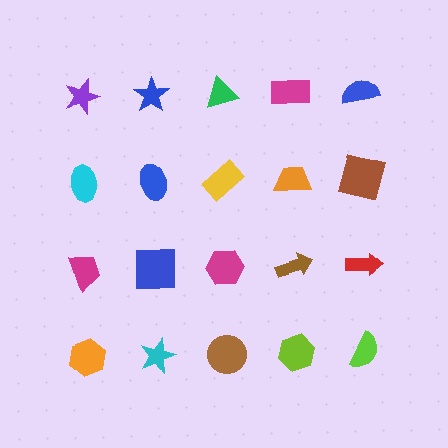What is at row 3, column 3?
A magenta hexagon.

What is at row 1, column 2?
A blue star.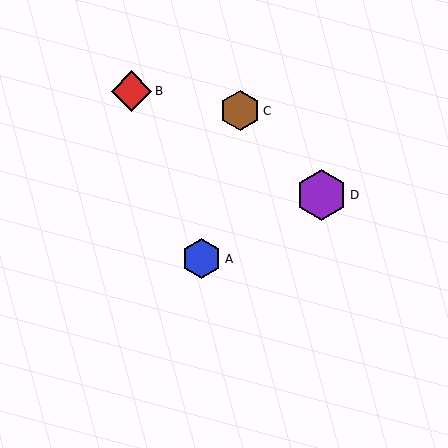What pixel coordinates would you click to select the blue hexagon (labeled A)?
Click at (201, 259) to select the blue hexagon A.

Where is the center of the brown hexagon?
The center of the brown hexagon is at (240, 111).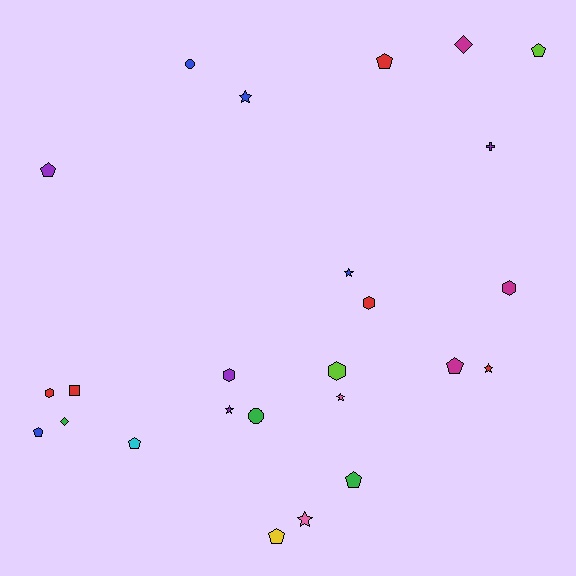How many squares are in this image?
There is 1 square.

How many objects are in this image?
There are 25 objects.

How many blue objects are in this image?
There are 4 blue objects.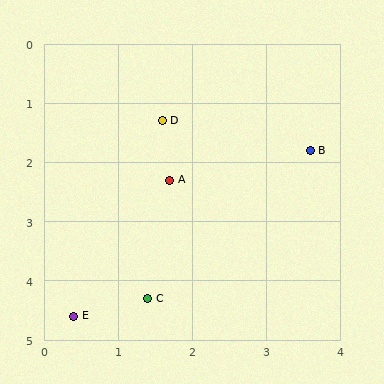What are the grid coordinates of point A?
Point A is at approximately (1.7, 2.3).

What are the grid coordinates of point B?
Point B is at approximately (3.6, 1.8).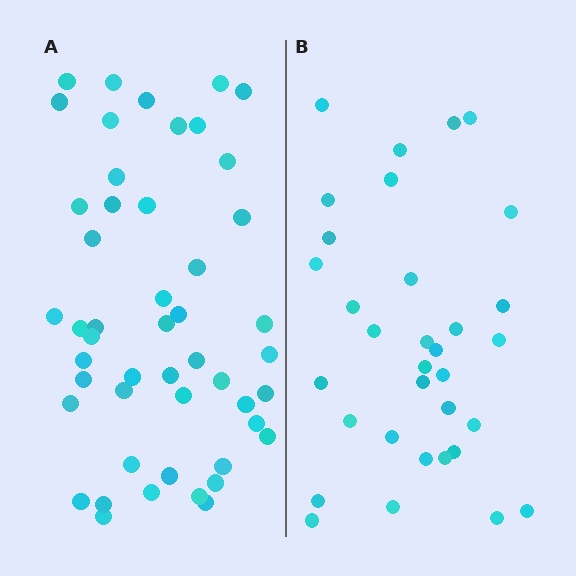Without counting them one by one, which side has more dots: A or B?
Region A (the left region) has more dots.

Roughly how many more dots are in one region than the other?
Region A has approximately 15 more dots than region B.